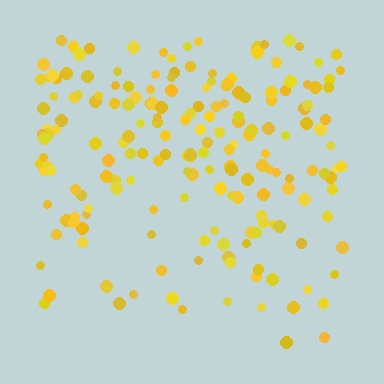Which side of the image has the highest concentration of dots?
The top.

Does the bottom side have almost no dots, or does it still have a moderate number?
Still a moderate number, just noticeably fewer than the top.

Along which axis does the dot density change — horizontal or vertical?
Vertical.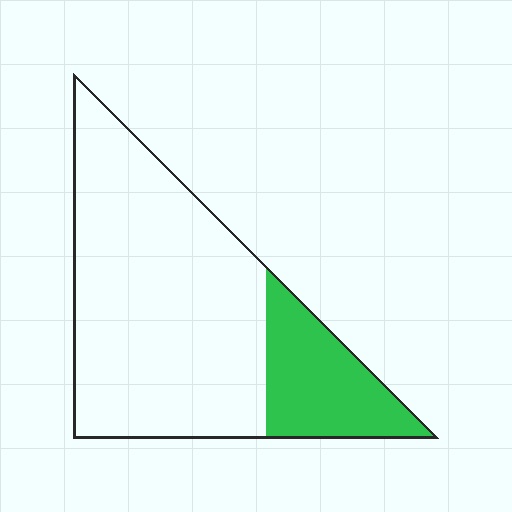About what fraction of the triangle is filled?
About one fifth (1/5).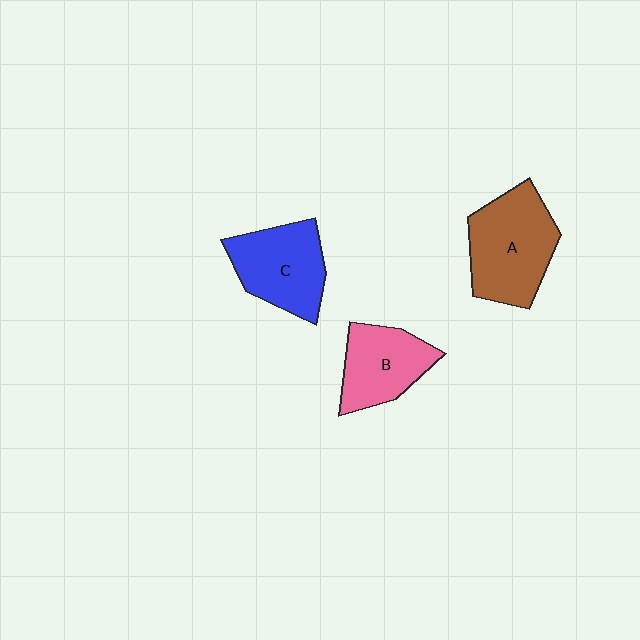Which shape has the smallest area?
Shape B (pink).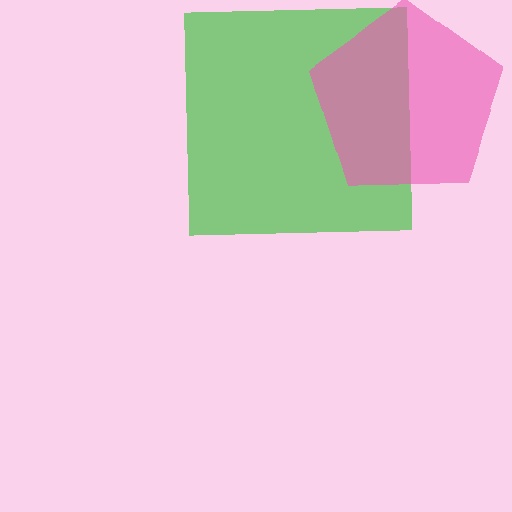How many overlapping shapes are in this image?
There are 2 overlapping shapes in the image.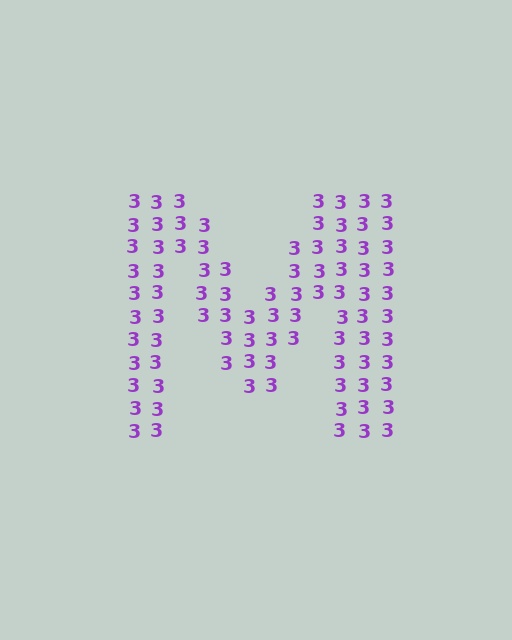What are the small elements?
The small elements are digit 3's.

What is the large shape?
The large shape is the letter M.